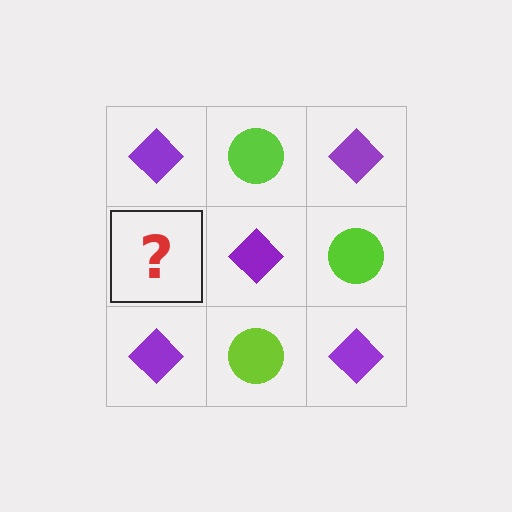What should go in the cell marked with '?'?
The missing cell should contain a lime circle.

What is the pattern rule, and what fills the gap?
The rule is that it alternates purple diamond and lime circle in a checkerboard pattern. The gap should be filled with a lime circle.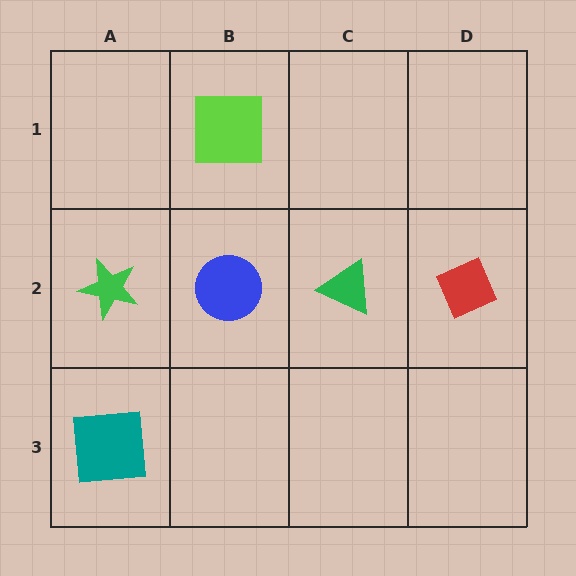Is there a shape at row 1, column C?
No, that cell is empty.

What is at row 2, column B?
A blue circle.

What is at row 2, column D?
A red diamond.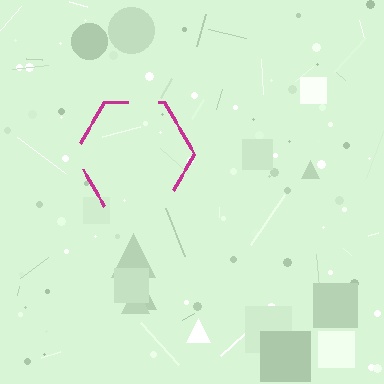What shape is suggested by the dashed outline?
The dashed outline suggests a hexagon.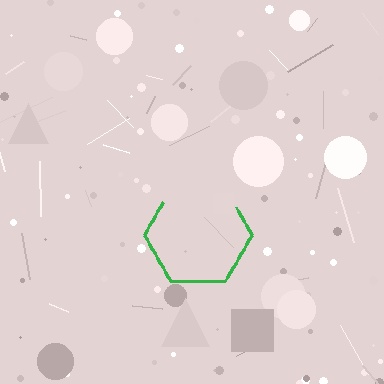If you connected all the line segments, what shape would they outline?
They would outline a hexagon.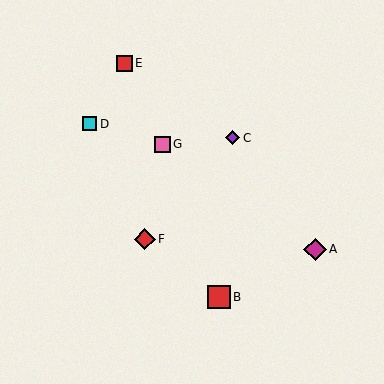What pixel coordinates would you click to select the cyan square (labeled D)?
Click at (90, 124) to select the cyan square D.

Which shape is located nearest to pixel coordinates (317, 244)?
The magenta diamond (labeled A) at (315, 249) is nearest to that location.